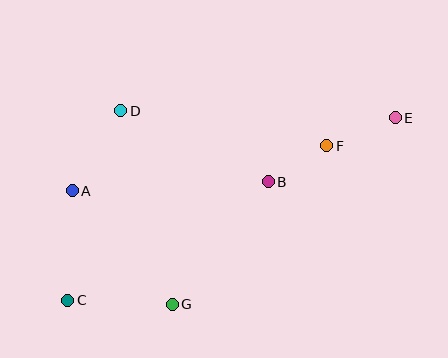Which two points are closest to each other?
Points B and F are closest to each other.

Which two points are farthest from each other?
Points C and E are farthest from each other.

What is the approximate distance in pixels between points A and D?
The distance between A and D is approximately 93 pixels.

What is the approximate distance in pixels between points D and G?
The distance between D and G is approximately 200 pixels.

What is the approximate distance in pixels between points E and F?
The distance between E and F is approximately 74 pixels.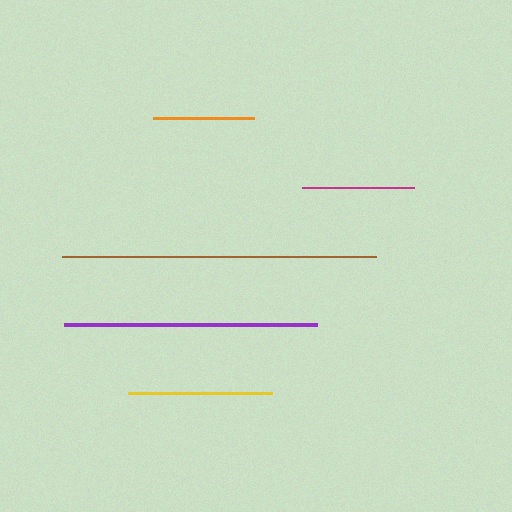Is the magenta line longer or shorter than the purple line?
The purple line is longer than the magenta line.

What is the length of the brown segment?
The brown segment is approximately 314 pixels long.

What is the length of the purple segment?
The purple segment is approximately 253 pixels long.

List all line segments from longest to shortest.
From longest to shortest: brown, purple, yellow, magenta, orange.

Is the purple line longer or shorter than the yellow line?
The purple line is longer than the yellow line.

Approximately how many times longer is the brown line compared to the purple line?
The brown line is approximately 1.2 times the length of the purple line.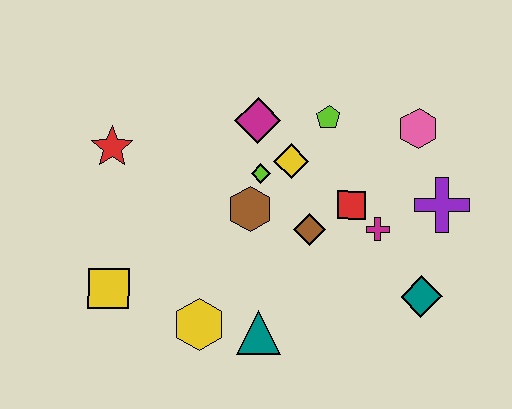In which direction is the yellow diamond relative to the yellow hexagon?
The yellow diamond is above the yellow hexagon.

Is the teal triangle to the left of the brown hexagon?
No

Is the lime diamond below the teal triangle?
No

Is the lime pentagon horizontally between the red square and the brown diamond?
Yes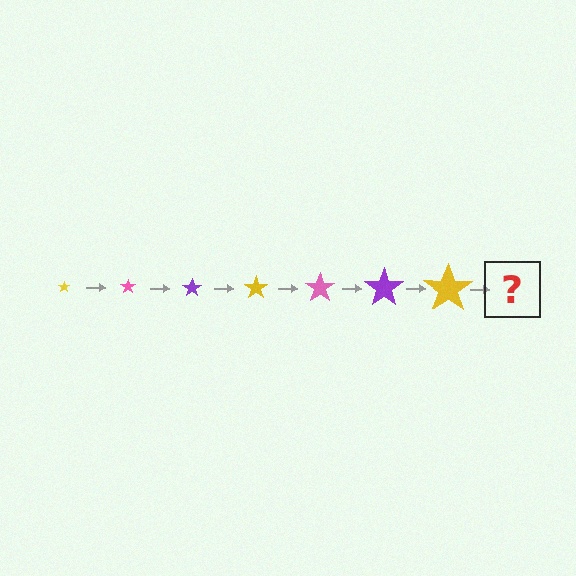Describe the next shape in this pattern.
It should be a pink star, larger than the previous one.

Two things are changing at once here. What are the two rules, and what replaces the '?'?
The two rules are that the star grows larger each step and the color cycles through yellow, pink, and purple. The '?' should be a pink star, larger than the previous one.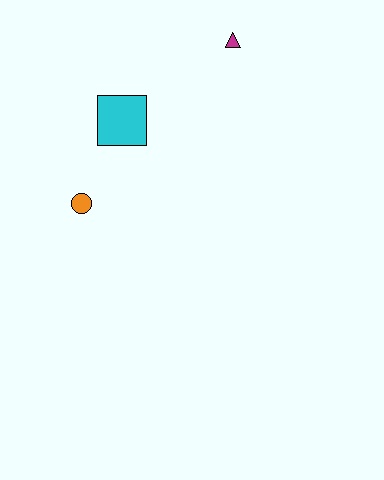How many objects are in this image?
There are 3 objects.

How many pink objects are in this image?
There are no pink objects.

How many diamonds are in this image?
There are no diamonds.